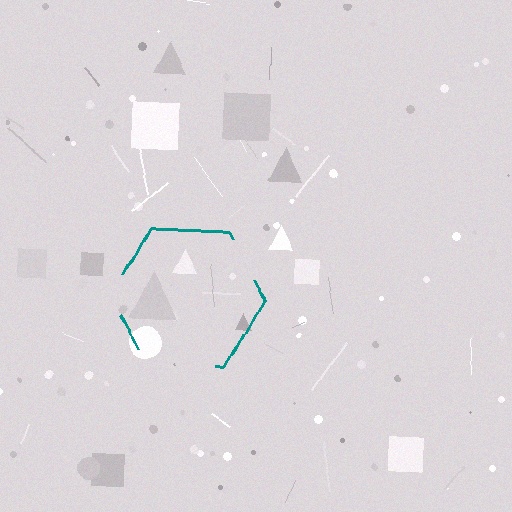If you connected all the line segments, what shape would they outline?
They would outline a hexagon.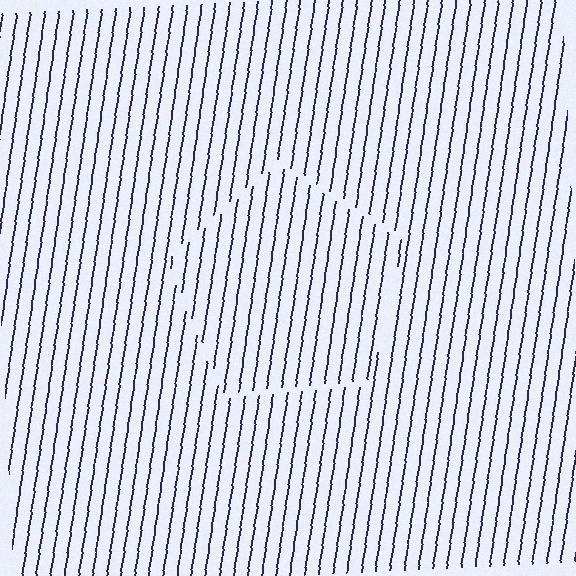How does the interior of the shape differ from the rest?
The interior of the shape contains the same grating, shifted by half a period — the contour is defined by the phase discontinuity where line-ends from the inner and outer gratings abut.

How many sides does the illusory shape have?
5 sides — the line-ends trace a pentagon.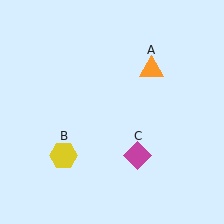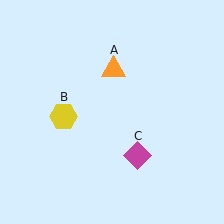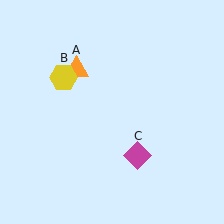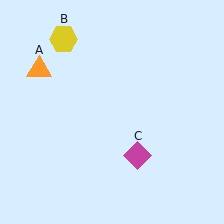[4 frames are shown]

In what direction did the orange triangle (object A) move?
The orange triangle (object A) moved left.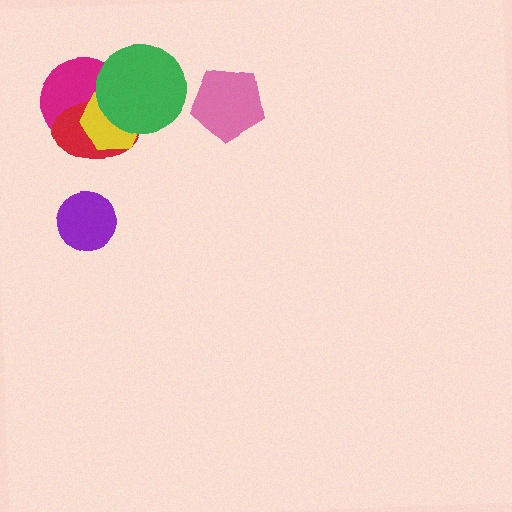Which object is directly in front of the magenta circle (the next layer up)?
The red ellipse is directly in front of the magenta circle.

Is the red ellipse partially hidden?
Yes, it is partially covered by another shape.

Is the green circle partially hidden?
No, no other shape covers it.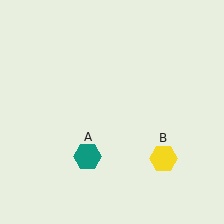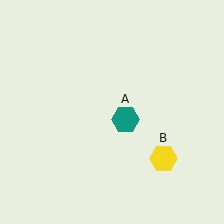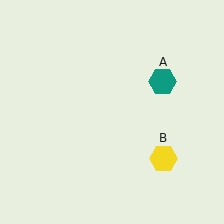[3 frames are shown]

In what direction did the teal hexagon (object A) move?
The teal hexagon (object A) moved up and to the right.